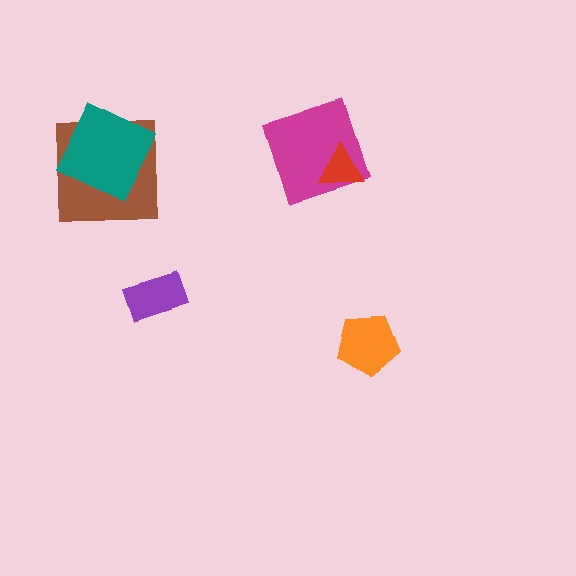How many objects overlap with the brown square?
1 object overlaps with the brown square.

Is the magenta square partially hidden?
Yes, it is partially covered by another shape.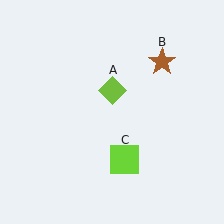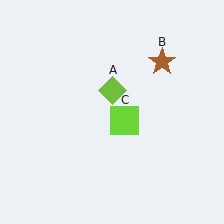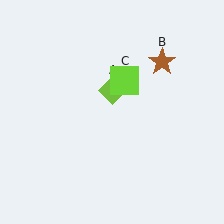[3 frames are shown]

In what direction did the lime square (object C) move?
The lime square (object C) moved up.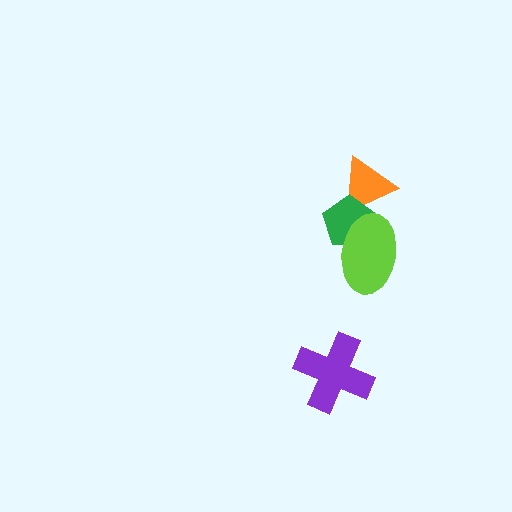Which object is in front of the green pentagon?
The lime ellipse is in front of the green pentagon.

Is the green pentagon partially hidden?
Yes, it is partially covered by another shape.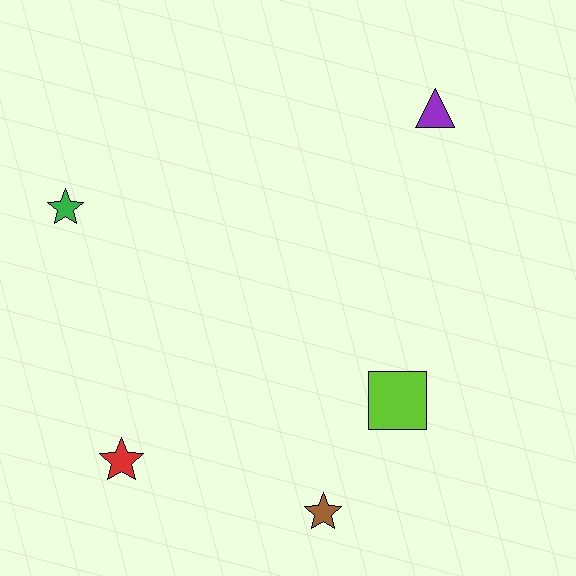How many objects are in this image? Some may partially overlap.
There are 5 objects.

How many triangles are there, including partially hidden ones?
There is 1 triangle.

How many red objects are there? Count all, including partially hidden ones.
There is 1 red object.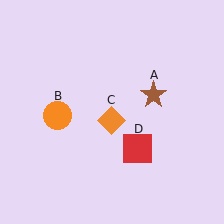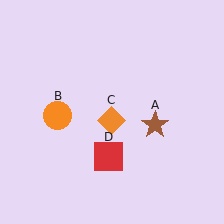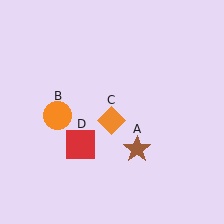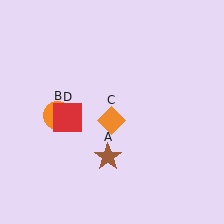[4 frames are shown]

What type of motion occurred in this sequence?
The brown star (object A), red square (object D) rotated clockwise around the center of the scene.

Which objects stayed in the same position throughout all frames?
Orange circle (object B) and orange diamond (object C) remained stationary.